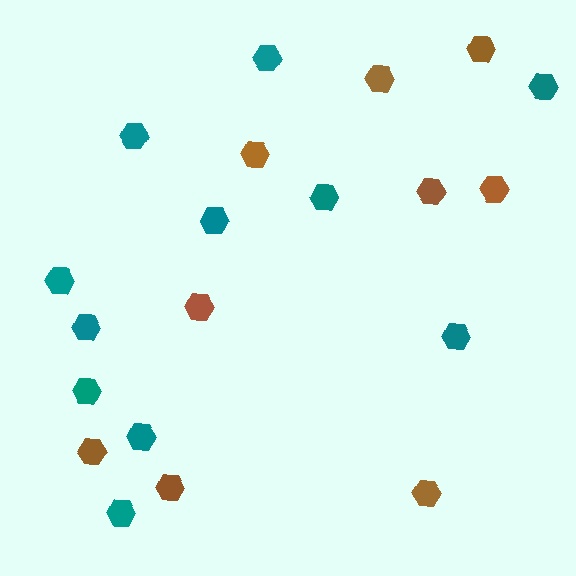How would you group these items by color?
There are 2 groups: one group of teal hexagons (11) and one group of brown hexagons (9).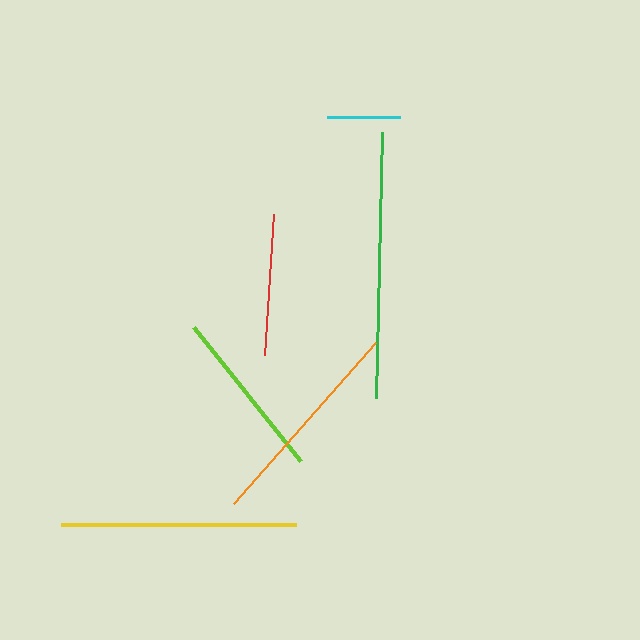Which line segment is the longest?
The green line is the longest at approximately 266 pixels.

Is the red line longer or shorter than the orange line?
The orange line is longer than the red line.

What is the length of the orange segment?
The orange segment is approximately 215 pixels long.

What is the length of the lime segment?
The lime segment is approximately 171 pixels long.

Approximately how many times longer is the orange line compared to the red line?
The orange line is approximately 1.5 times the length of the red line.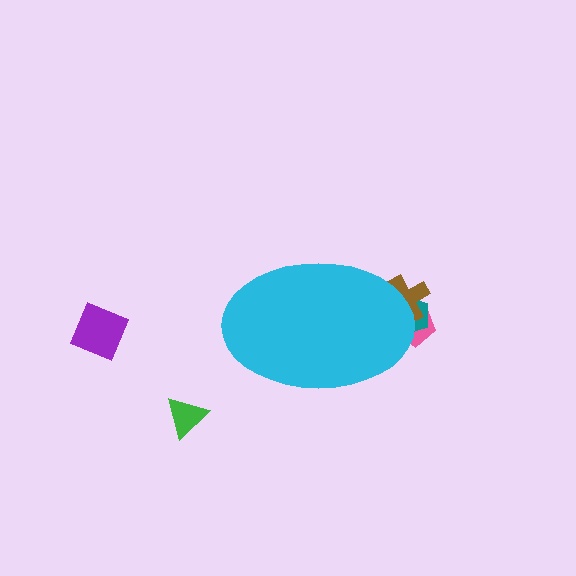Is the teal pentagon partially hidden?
Yes, the teal pentagon is partially hidden behind the cyan ellipse.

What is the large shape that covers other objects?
A cyan ellipse.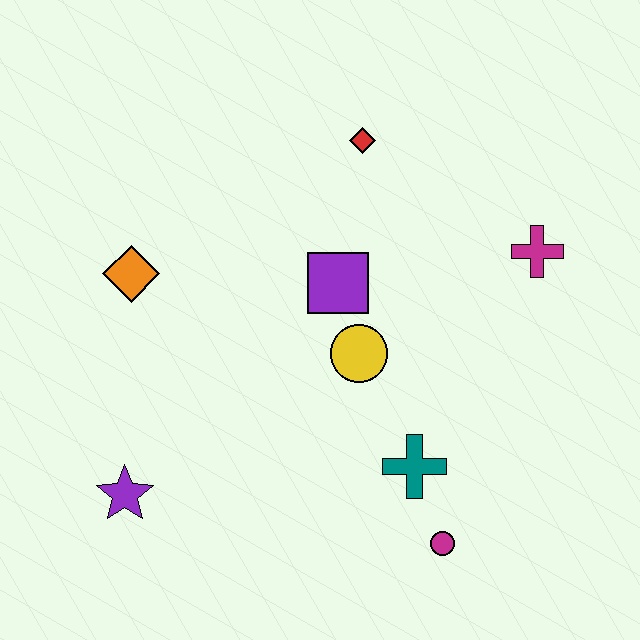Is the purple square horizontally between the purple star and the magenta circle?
Yes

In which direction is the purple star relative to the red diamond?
The purple star is below the red diamond.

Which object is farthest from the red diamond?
The purple star is farthest from the red diamond.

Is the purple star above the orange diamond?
No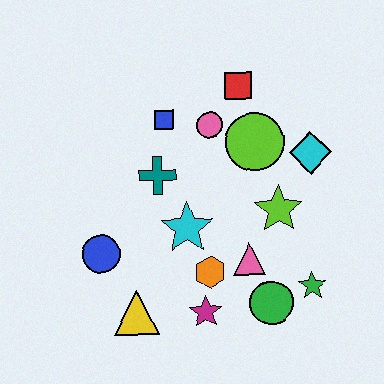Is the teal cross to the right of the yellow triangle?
Yes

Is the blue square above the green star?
Yes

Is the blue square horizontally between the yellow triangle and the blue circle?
No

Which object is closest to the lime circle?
The pink circle is closest to the lime circle.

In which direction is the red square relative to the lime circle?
The red square is above the lime circle.